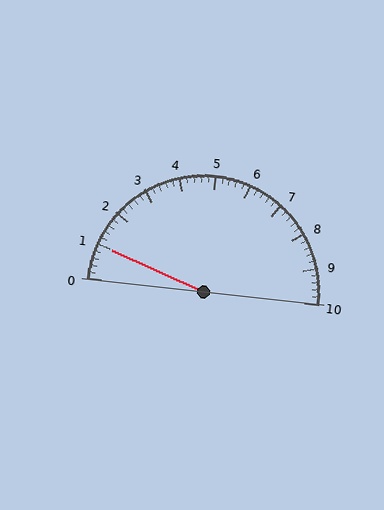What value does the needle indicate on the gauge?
The needle indicates approximately 1.0.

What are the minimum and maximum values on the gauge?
The gauge ranges from 0 to 10.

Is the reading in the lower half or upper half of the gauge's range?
The reading is in the lower half of the range (0 to 10).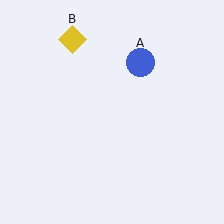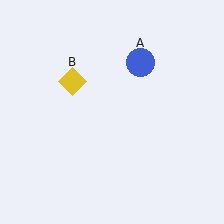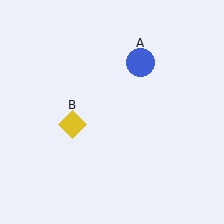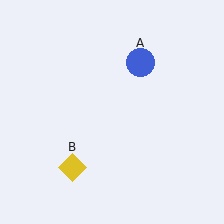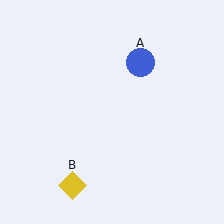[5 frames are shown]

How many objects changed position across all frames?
1 object changed position: yellow diamond (object B).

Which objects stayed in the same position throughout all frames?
Blue circle (object A) remained stationary.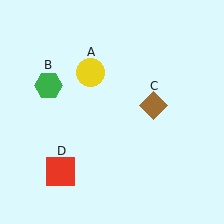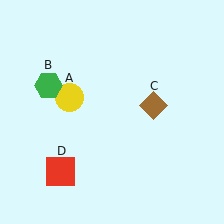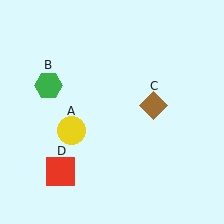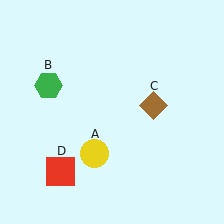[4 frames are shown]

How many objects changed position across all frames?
1 object changed position: yellow circle (object A).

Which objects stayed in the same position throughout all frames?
Green hexagon (object B) and brown diamond (object C) and red square (object D) remained stationary.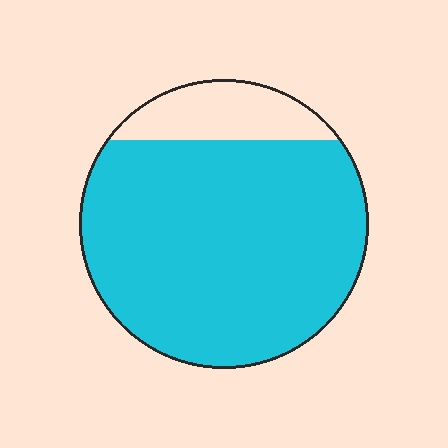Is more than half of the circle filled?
Yes.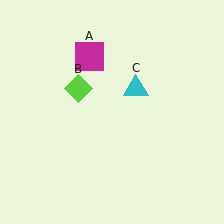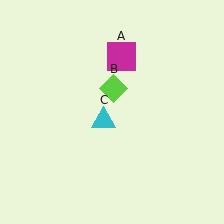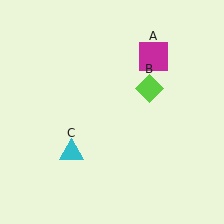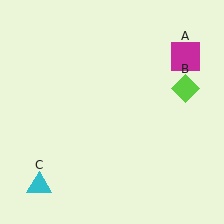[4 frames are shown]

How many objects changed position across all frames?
3 objects changed position: magenta square (object A), lime diamond (object B), cyan triangle (object C).